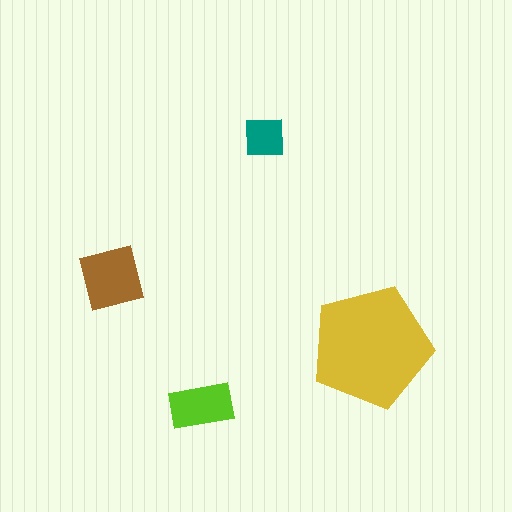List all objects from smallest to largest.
The teal square, the lime rectangle, the brown square, the yellow pentagon.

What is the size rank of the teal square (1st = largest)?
4th.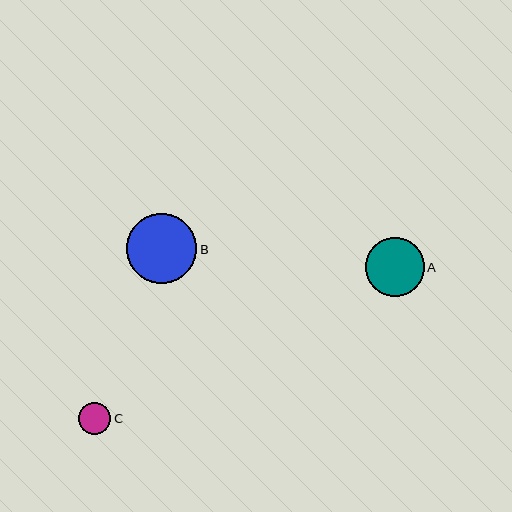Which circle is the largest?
Circle B is the largest with a size of approximately 70 pixels.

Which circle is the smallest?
Circle C is the smallest with a size of approximately 32 pixels.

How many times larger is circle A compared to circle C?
Circle A is approximately 1.9 times the size of circle C.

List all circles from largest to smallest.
From largest to smallest: B, A, C.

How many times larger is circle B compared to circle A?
Circle B is approximately 1.2 times the size of circle A.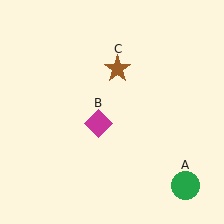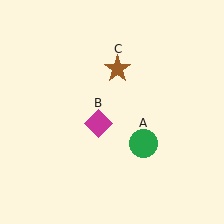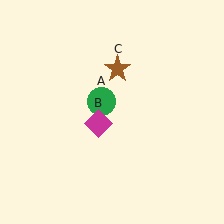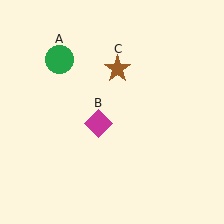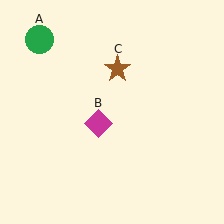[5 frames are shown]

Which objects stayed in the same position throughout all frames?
Magenta diamond (object B) and brown star (object C) remained stationary.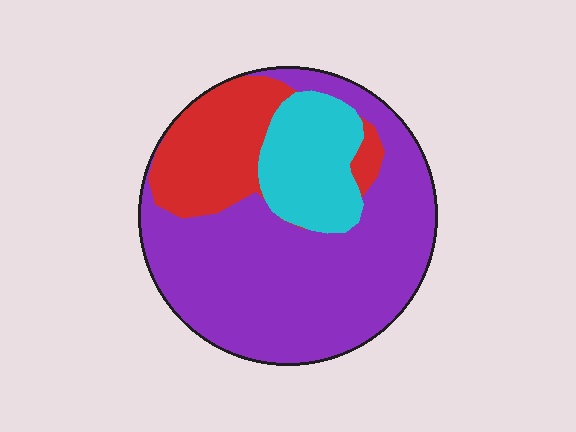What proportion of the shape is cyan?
Cyan covers about 15% of the shape.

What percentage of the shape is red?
Red takes up less than a quarter of the shape.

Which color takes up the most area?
Purple, at roughly 60%.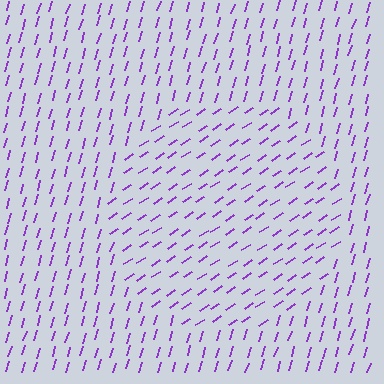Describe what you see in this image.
The image is filled with small purple line segments. A circle region in the image has lines oriented differently from the surrounding lines, creating a visible texture boundary.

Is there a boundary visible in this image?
Yes, there is a texture boundary formed by a change in line orientation.